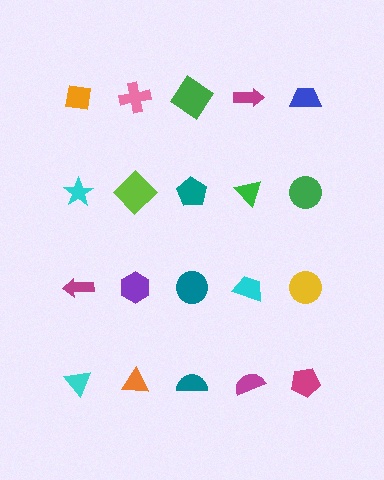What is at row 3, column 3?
A teal circle.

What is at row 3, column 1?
A magenta arrow.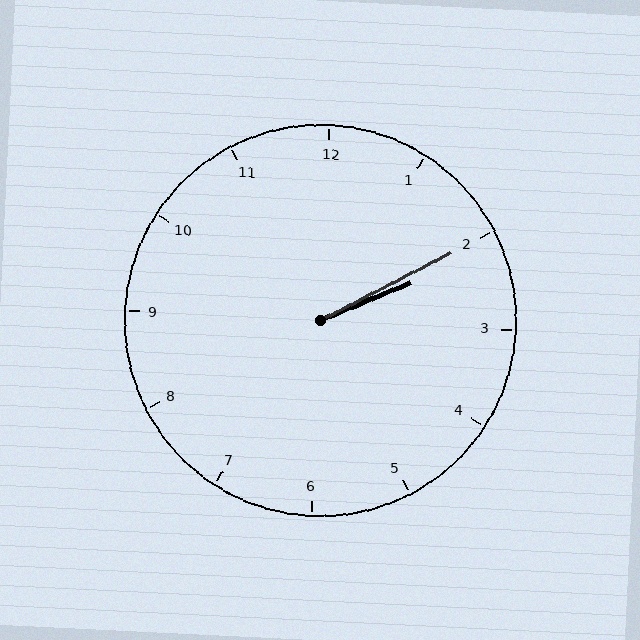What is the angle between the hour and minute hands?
Approximately 5 degrees.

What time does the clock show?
2:10.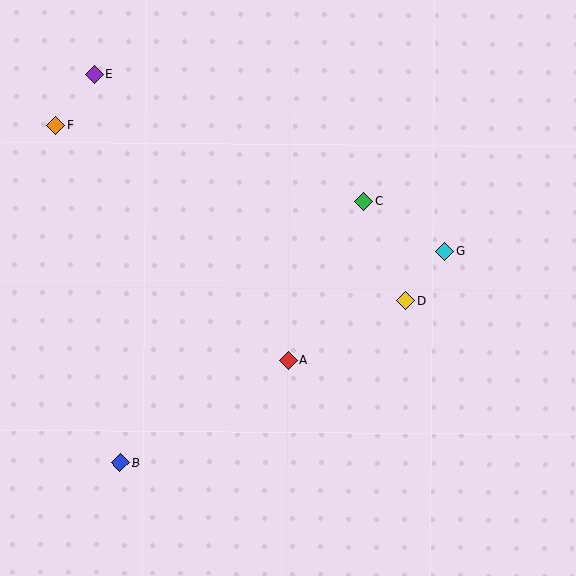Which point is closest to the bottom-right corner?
Point D is closest to the bottom-right corner.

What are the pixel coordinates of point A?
Point A is at (288, 360).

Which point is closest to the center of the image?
Point A at (288, 360) is closest to the center.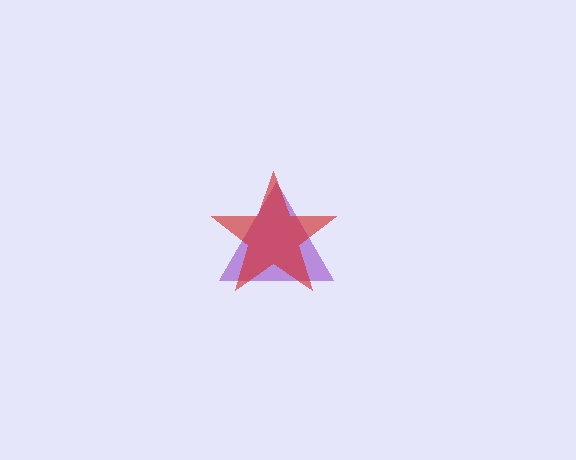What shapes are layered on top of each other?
The layered shapes are: a purple triangle, a red star.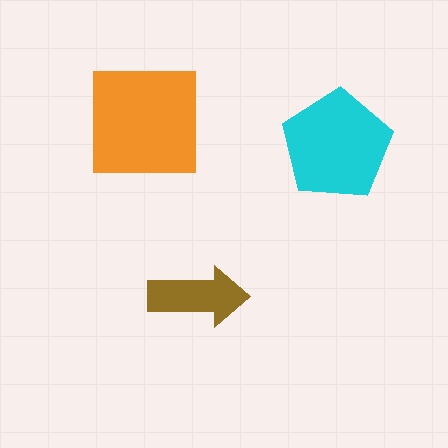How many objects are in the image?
There are 3 objects in the image.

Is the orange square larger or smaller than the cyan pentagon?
Larger.